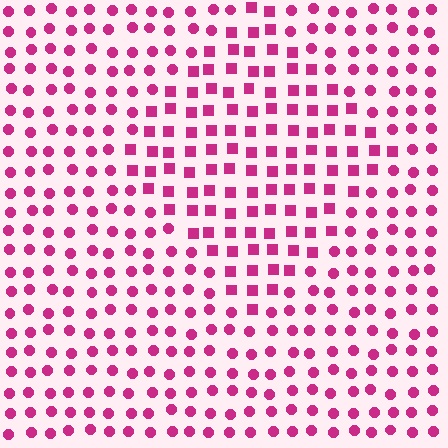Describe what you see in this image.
The image is filled with small magenta elements arranged in a uniform grid. A diamond-shaped region contains squares, while the surrounding area contains circles. The boundary is defined purely by the change in element shape.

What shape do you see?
I see a diamond.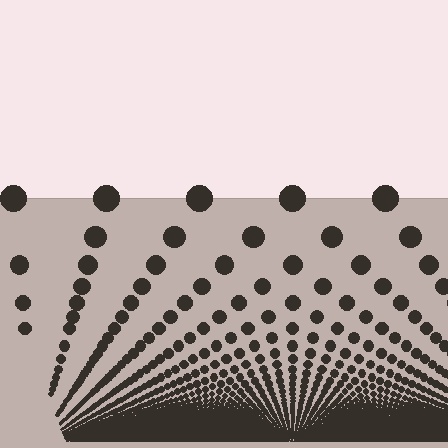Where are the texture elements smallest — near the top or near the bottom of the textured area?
Near the bottom.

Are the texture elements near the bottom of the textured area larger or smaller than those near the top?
Smaller. The gradient is inverted — elements near the bottom are smaller and denser.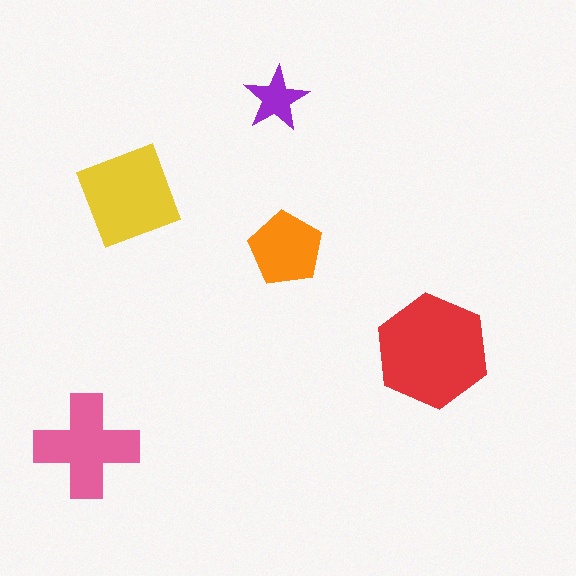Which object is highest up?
The purple star is topmost.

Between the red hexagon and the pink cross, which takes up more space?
The red hexagon.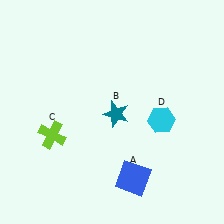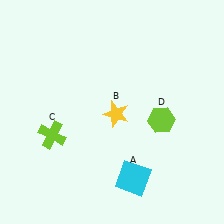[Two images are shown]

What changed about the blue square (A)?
In Image 1, A is blue. In Image 2, it changed to cyan.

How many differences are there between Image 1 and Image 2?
There are 3 differences between the two images.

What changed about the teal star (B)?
In Image 1, B is teal. In Image 2, it changed to yellow.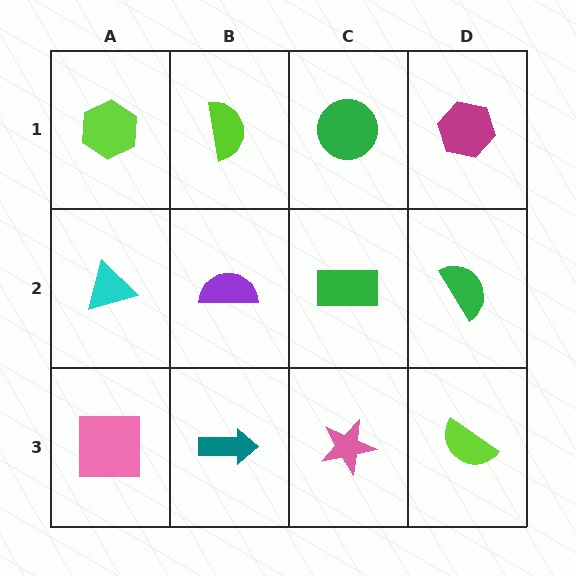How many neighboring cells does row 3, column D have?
2.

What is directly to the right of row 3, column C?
A lime semicircle.